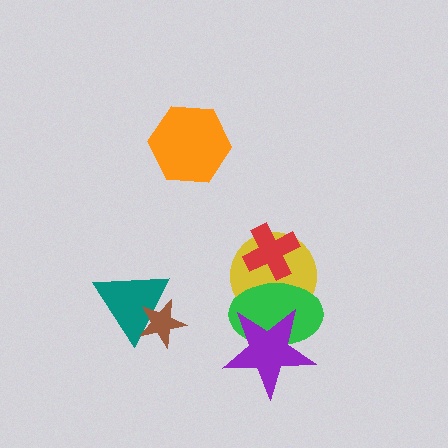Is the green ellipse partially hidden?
Yes, it is partially covered by another shape.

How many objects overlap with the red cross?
2 objects overlap with the red cross.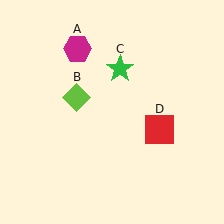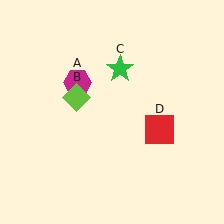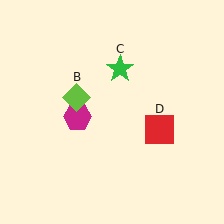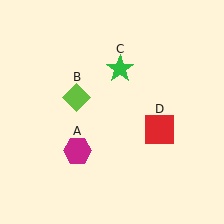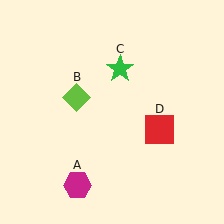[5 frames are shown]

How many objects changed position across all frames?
1 object changed position: magenta hexagon (object A).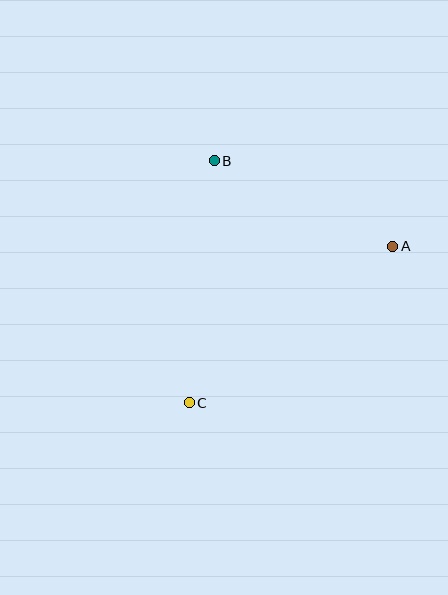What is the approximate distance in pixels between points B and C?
The distance between B and C is approximately 243 pixels.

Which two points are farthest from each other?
Points A and C are farthest from each other.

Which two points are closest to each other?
Points A and B are closest to each other.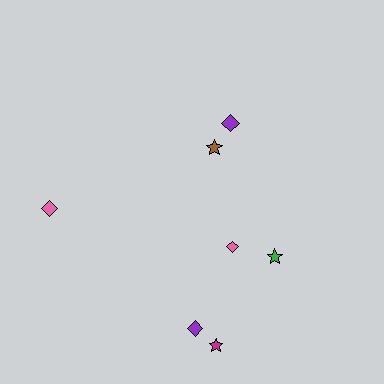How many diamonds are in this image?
There are 4 diamonds.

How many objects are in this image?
There are 7 objects.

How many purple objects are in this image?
There are 2 purple objects.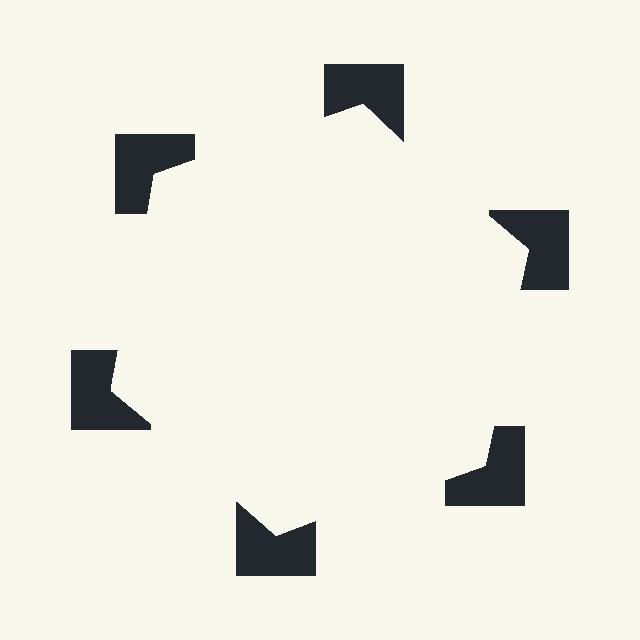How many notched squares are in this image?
There are 6 — one at each vertex of the illusory hexagon.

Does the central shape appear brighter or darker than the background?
It typically appears slightly brighter than the background, even though no actual brightness change is drawn.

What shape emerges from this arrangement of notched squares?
An illusory hexagon — its edges are inferred from the aligned wedge cuts in the notched squares, not physically drawn.